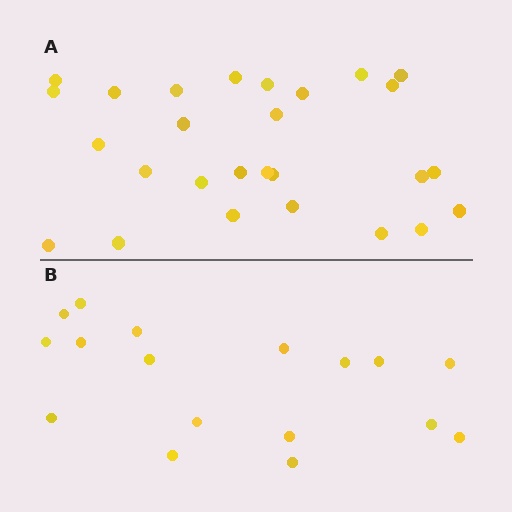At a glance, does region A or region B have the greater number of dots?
Region A (the top region) has more dots.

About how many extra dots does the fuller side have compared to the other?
Region A has roughly 10 or so more dots than region B.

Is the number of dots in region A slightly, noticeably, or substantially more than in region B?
Region A has substantially more. The ratio is roughly 1.6 to 1.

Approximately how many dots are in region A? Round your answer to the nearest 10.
About 30 dots. (The exact count is 27, which rounds to 30.)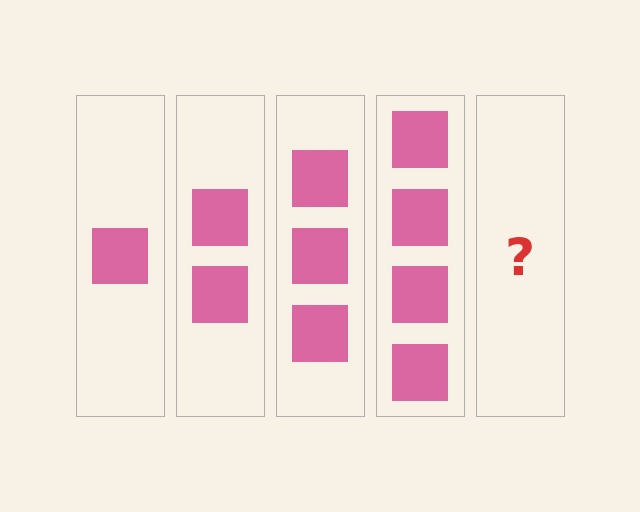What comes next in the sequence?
The next element should be 5 squares.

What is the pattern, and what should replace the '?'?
The pattern is that each step adds one more square. The '?' should be 5 squares.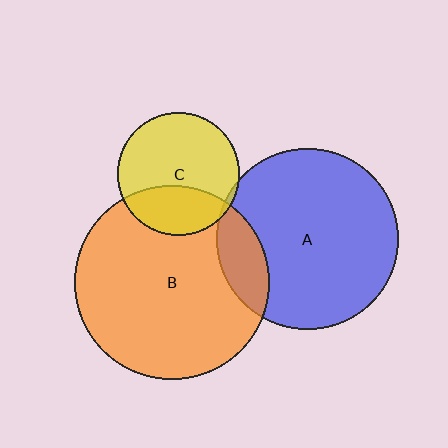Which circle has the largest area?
Circle B (orange).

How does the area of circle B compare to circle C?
Approximately 2.5 times.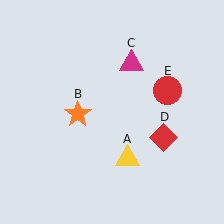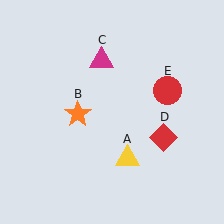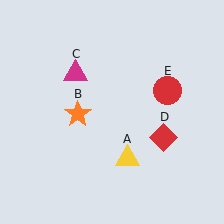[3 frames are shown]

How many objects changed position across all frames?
1 object changed position: magenta triangle (object C).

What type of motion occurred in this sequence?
The magenta triangle (object C) rotated counterclockwise around the center of the scene.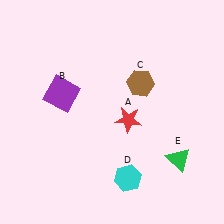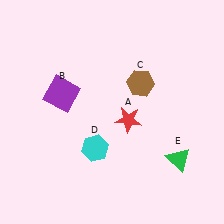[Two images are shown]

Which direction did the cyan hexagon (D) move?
The cyan hexagon (D) moved left.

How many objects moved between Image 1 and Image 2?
1 object moved between the two images.